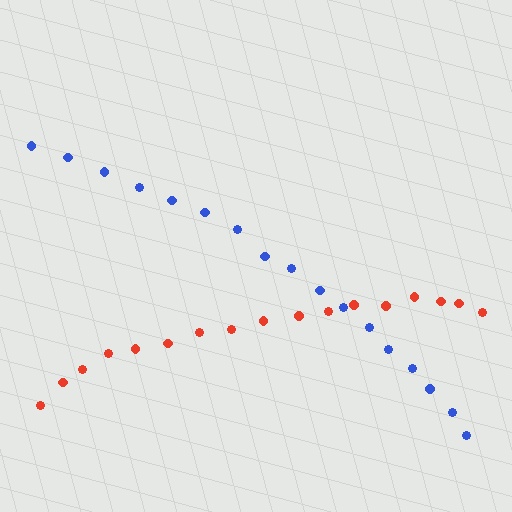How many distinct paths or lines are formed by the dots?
There are 2 distinct paths.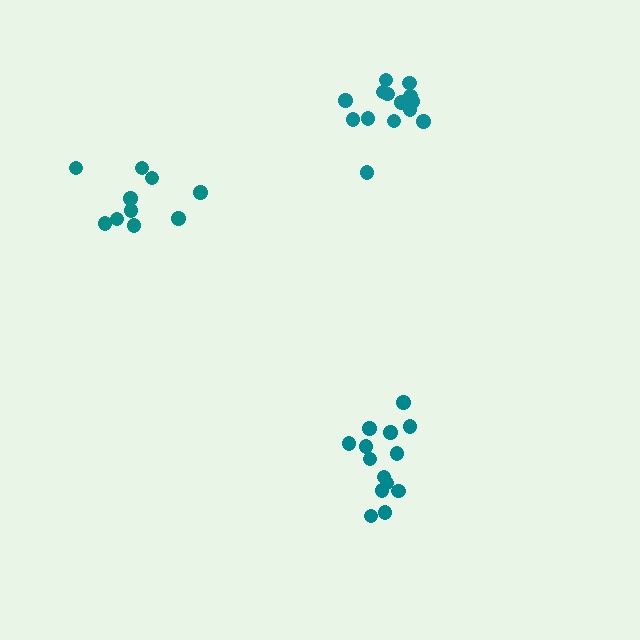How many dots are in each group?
Group 1: 14 dots, Group 2: 10 dots, Group 3: 14 dots (38 total).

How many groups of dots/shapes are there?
There are 3 groups.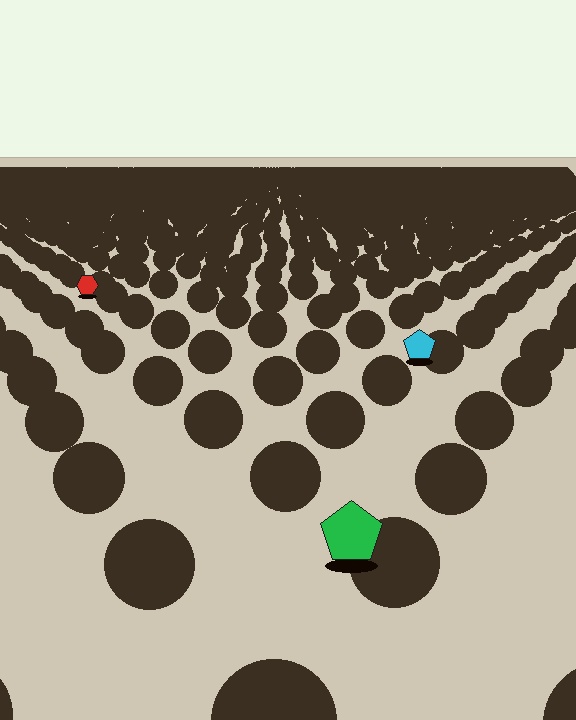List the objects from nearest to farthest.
From nearest to farthest: the green pentagon, the cyan pentagon, the red hexagon.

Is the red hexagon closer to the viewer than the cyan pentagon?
No. The cyan pentagon is closer — you can tell from the texture gradient: the ground texture is coarser near it.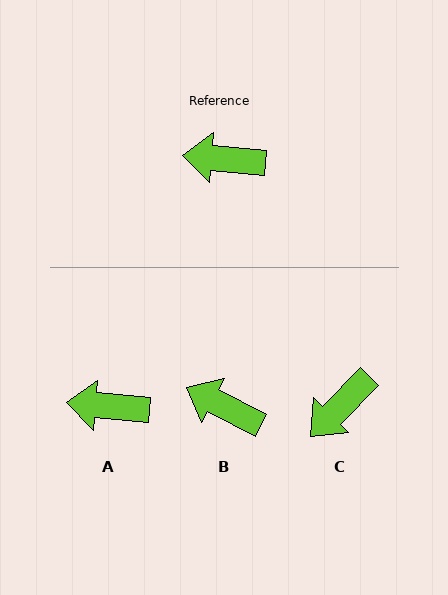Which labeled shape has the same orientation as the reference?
A.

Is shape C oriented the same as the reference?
No, it is off by about 51 degrees.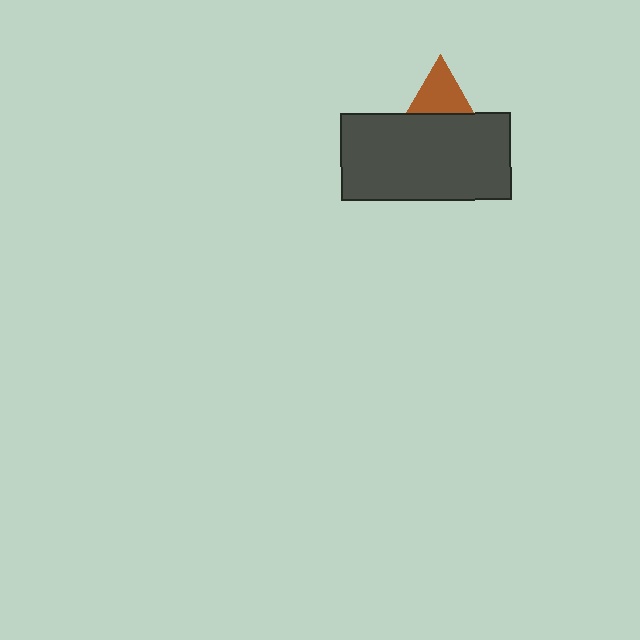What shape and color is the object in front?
The object in front is a dark gray rectangle.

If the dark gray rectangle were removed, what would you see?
You would see the complete brown triangle.